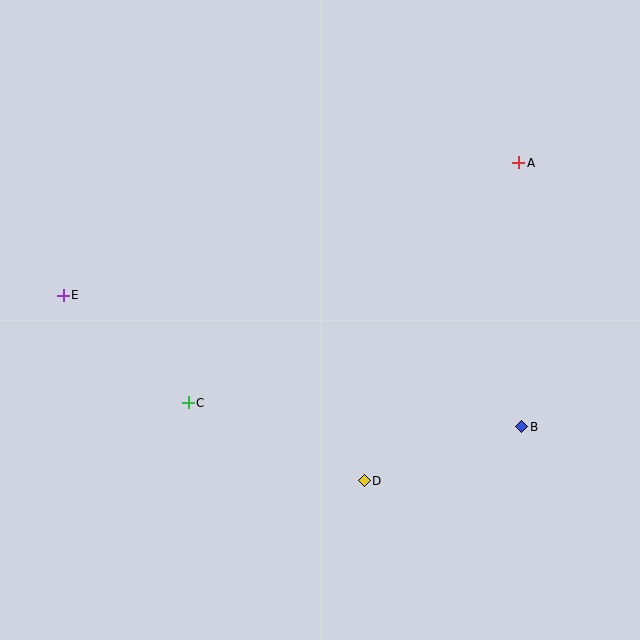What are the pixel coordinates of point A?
Point A is at (519, 163).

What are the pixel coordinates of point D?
Point D is at (364, 481).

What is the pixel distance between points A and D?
The distance between A and D is 354 pixels.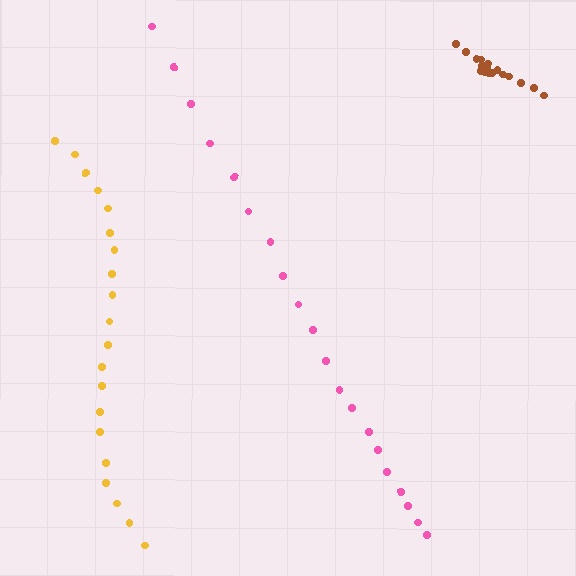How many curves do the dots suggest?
There are 3 distinct paths.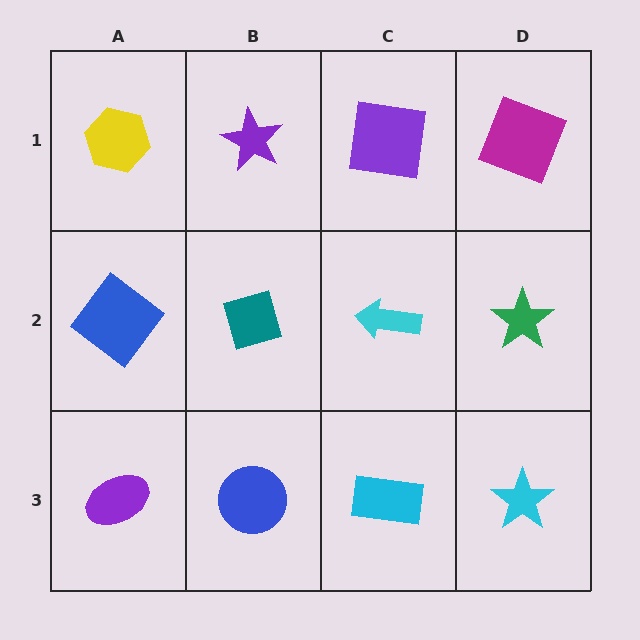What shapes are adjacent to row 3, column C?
A cyan arrow (row 2, column C), a blue circle (row 3, column B), a cyan star (row 3, column D).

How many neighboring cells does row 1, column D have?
2.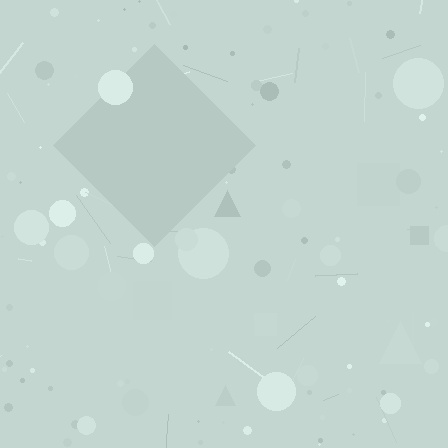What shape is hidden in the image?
A diamond is hidden in the image.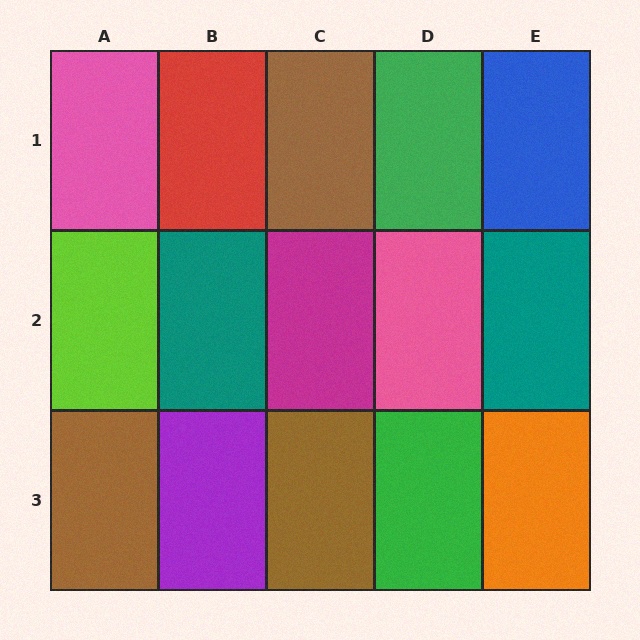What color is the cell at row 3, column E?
Orange.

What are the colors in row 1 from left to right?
Pink, red, brown, green, blue.